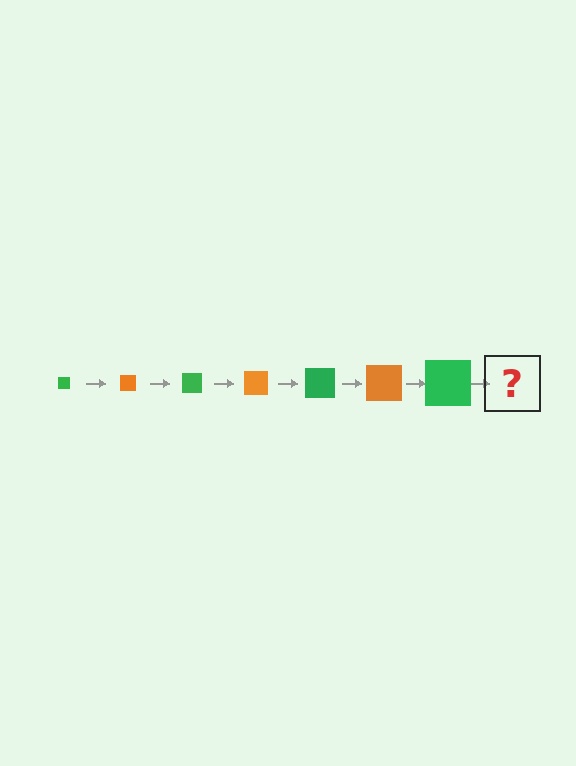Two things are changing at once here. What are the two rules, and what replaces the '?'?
The two rules are that the square grows larger each step and the color cycles through green and orange. The '?' should be an orange square, larger than the previous one.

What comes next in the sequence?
The next element should be an orange square, larger than the previous one.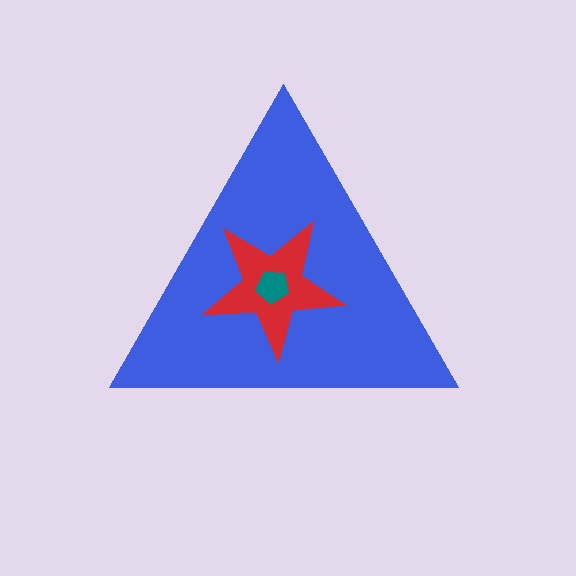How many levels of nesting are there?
3.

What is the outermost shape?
The blue triangle.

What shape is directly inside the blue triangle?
The red star.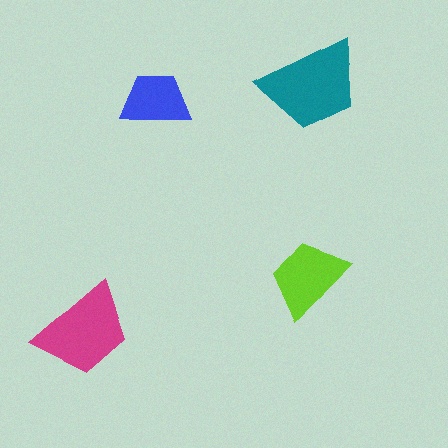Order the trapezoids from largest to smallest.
the teal one, the magenta one, the lime one, the blue one.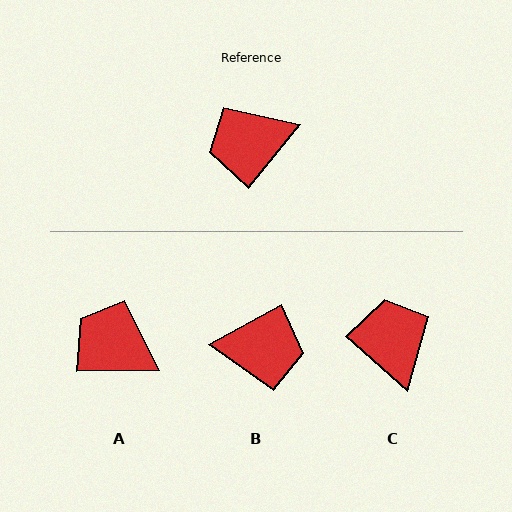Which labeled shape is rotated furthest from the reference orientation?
B, about 157 degrees away.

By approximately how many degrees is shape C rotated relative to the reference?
Approximately 93 degrees clockwise.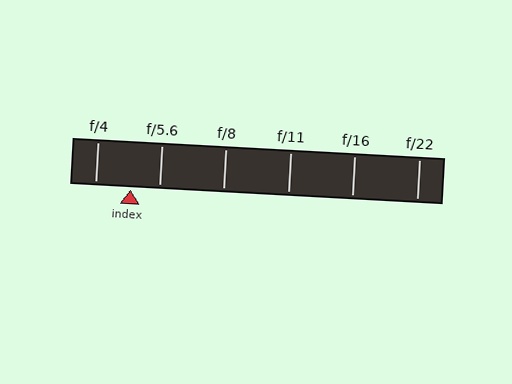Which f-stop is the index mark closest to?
The index mark is closest to f/5.6.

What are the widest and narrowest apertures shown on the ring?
The widest aperture shown is f/4 and the narrowest is f/22.